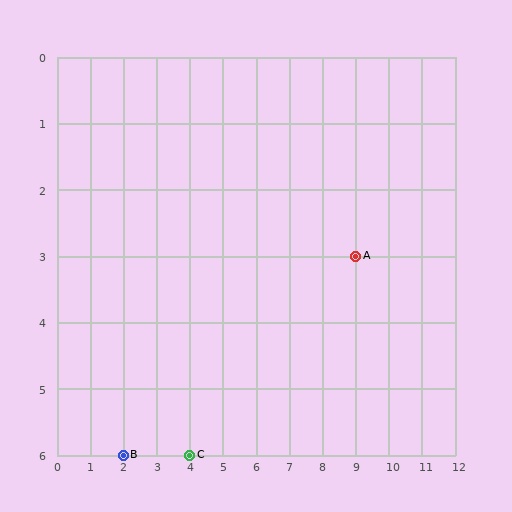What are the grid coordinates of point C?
Point C is at grid coordinates (4, 6).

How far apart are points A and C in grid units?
Points A and C are 5 columns and 3 rows apart (about 5.8 grid units diagonally).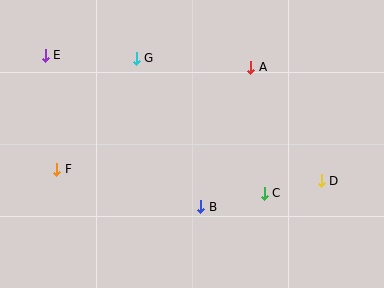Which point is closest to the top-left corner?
Point E is closest to the top-left corner.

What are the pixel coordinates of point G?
Point G is at (136, 58).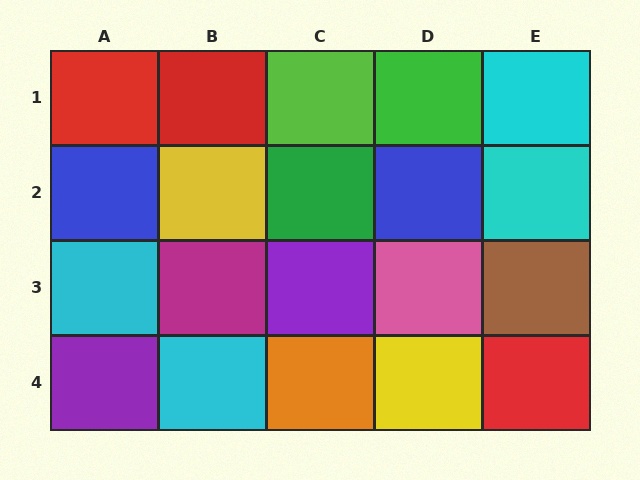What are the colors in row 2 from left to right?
Blue, yellow, green, blue, cyan.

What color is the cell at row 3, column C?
Purple.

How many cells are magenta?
1 cell is magenta.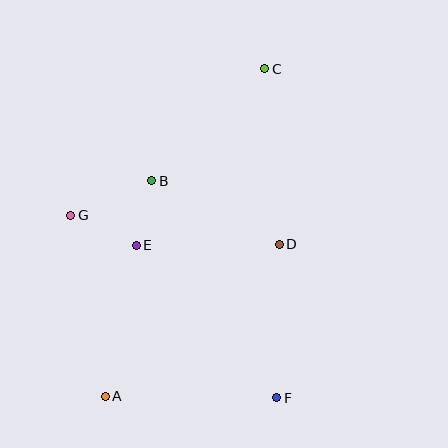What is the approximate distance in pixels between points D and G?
The distance between D and G is approximately 211 pixels.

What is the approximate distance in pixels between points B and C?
The distance between B and C is approximately 159 pixels.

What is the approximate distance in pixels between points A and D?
The distance between A and D is approximately 231 pixels.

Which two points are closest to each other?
Points B and E are closest to each other.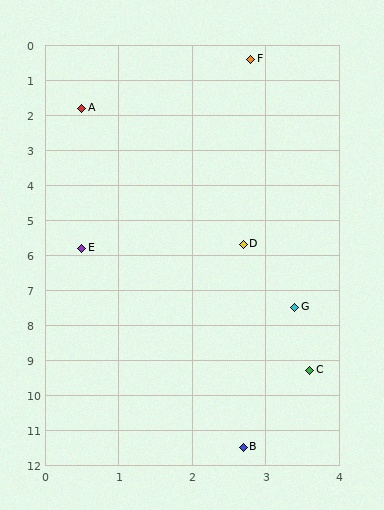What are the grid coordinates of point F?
Point F is at approximately (2.8, 0.4).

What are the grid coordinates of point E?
Point E is at approximately (0.5, 5.8).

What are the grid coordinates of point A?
Point A is at approximately (0.5, 1.8).